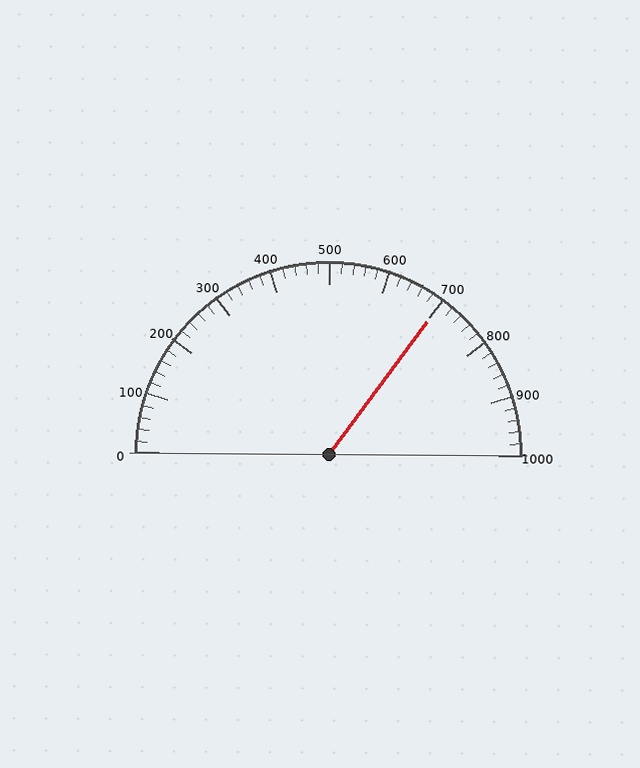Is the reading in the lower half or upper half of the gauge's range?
The reading is in the upper half of the range (0 to 1000).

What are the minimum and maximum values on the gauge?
The gauge ranges from 0 to 1000.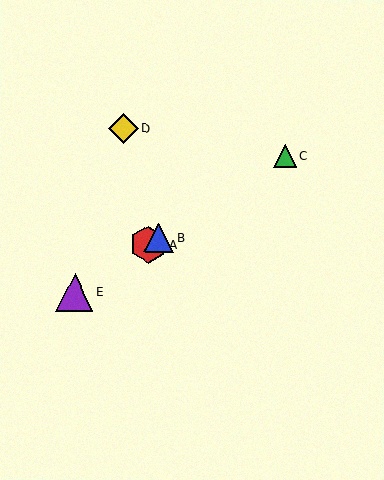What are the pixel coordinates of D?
Object D is at (124, 129).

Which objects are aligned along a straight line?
Objects A, B, C, E are aligned along a straight line.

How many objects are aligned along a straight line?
4 objects (A, B, C, E) are aligned along a straight line.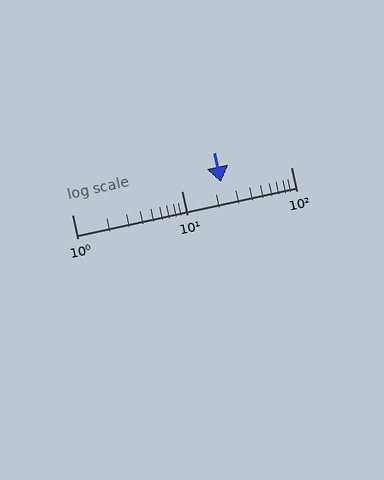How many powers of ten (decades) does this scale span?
The scale spans 2 decades, from 1 to 100.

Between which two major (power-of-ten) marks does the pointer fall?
The pointer is between 10 and 100.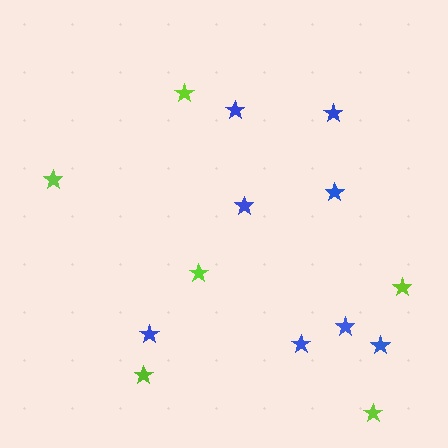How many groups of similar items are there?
There are 2 groups: one group of lime stars (6) and one group of blue stars (8).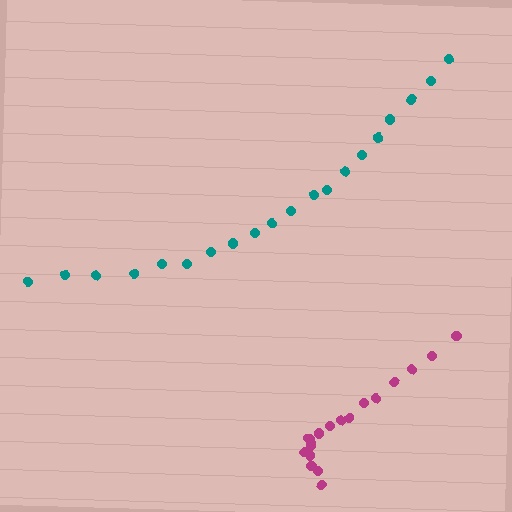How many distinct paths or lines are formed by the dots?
There are 2 distinct paths.